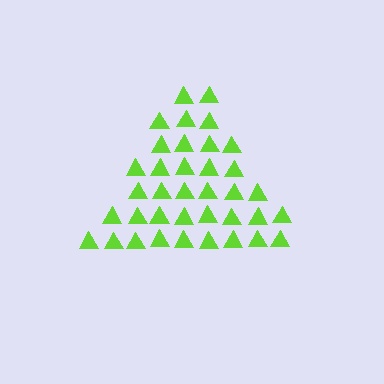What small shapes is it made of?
It is made of small triangles.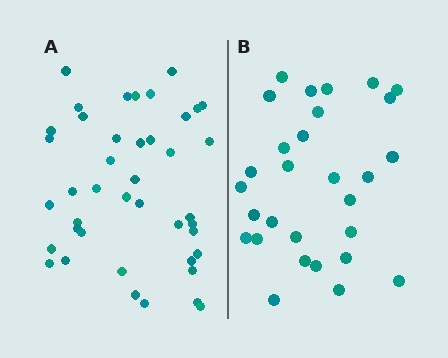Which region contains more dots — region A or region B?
Region A (the left region) has more dots.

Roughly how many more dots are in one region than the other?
Region A has approximately 15 more dots than region B.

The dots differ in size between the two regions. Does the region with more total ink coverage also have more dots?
No. Region B has more total ink coverage because its dots are larger, but region A actually contains more individual dots. Total area can be misleading — the number of items is what matters here.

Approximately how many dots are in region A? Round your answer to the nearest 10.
About 40 dots. (The exact count is 42, which rounds to 40.)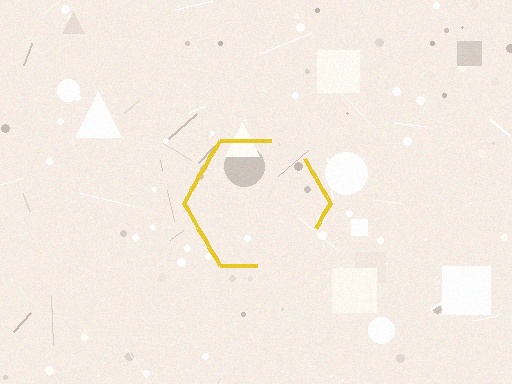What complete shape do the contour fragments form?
The contour fragments form a hexagon.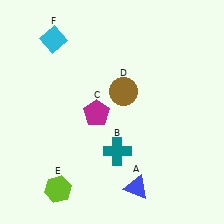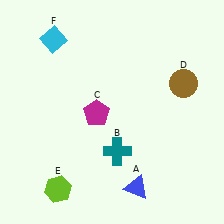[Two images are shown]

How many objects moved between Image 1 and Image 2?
1 object moved between the two images.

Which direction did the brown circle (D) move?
The brown circle (D) moved right.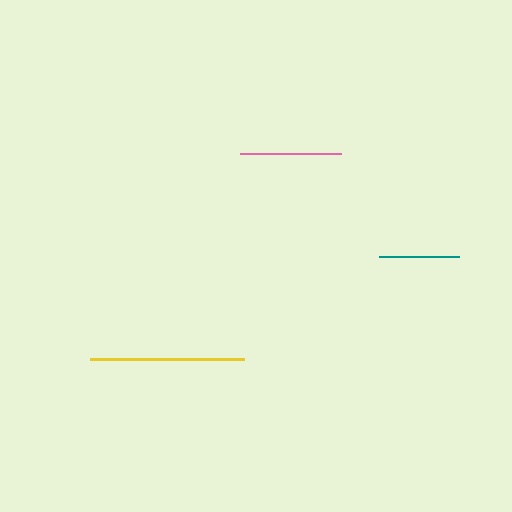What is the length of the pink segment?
The pink segment is approximately 101 pixels long.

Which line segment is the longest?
The yellow line is the longest at approximately 154 pixels.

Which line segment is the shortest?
The teal line is the shortest at approximately 80 pixels.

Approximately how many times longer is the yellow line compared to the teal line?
The yellow line is approximately 1.9 times the length of the teal line.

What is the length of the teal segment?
The teal segment is approximately 80 pixels long.